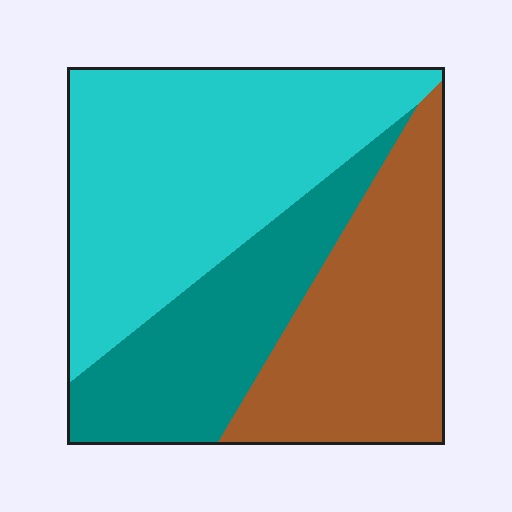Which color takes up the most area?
Cyan, at roughly 45%.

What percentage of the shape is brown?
Brown covers roughly 30% of the shape.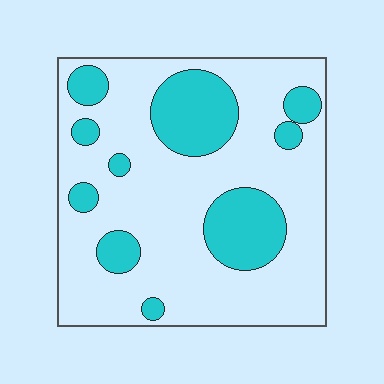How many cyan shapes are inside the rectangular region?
10.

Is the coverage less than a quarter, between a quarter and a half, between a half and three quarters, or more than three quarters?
Between a quarter and a half.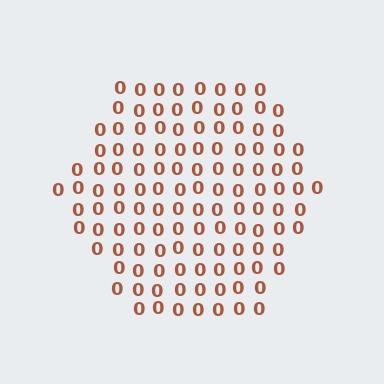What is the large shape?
The large shape is a hexagon.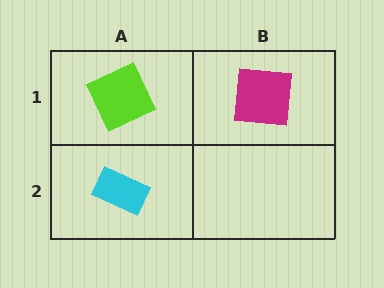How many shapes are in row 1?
2 shapes.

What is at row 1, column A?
A lime square.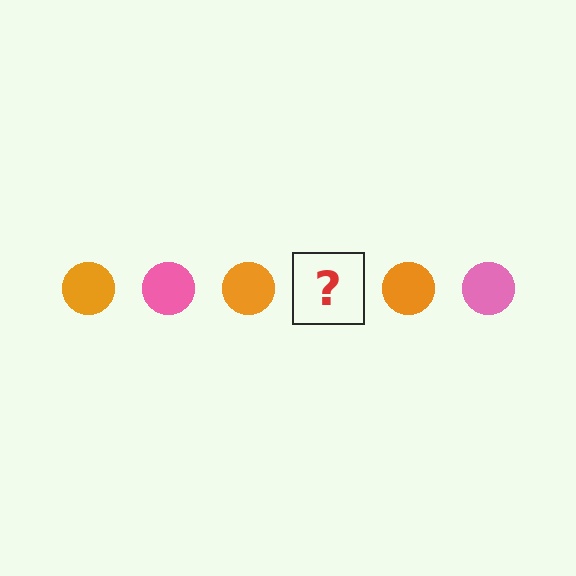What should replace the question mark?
The question mark should be replaced with a pink circle.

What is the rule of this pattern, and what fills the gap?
The rule is that the pattern cycles through orange, pink circles. The gap should be filled with a pink circle.